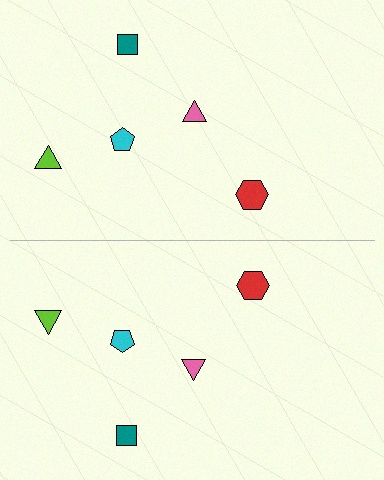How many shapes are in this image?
There are 10 shapes in this image.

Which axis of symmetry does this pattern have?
The pattern has a horizontal axis of symmetry running through the center of the image.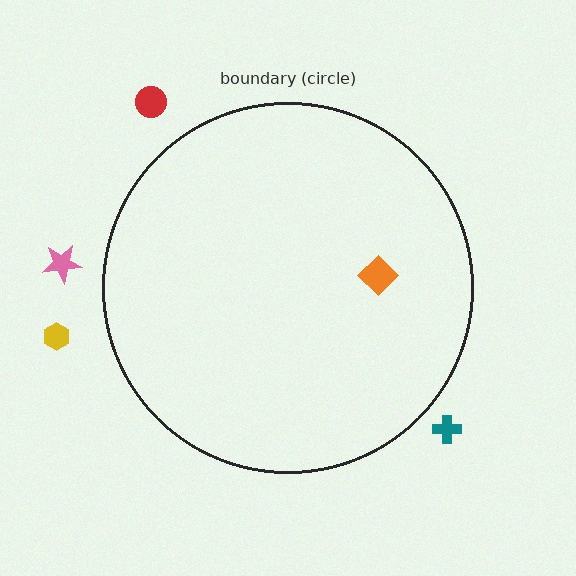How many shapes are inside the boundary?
1 inside, 4 outside.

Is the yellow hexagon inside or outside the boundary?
Outside.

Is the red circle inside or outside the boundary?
Outside.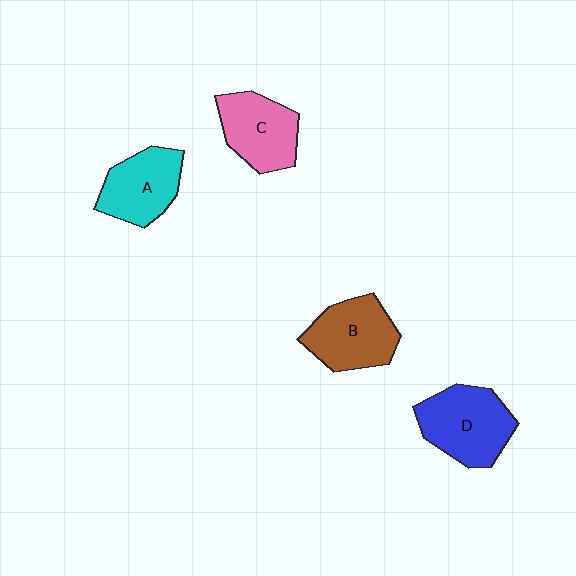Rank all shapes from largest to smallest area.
From largest to smallest: D (blue), B (brown), C (pink), A (cyan).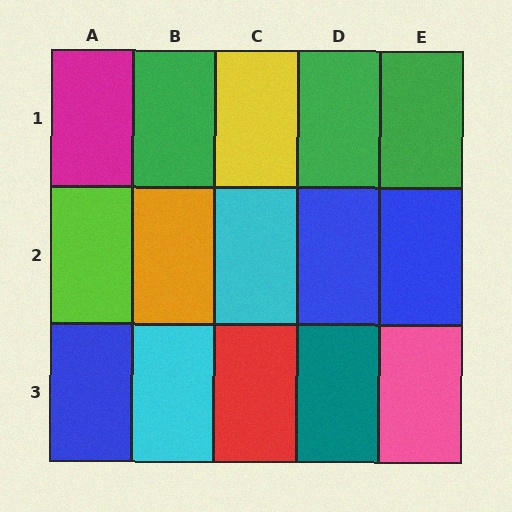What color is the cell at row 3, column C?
Red.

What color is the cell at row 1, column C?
Yellow.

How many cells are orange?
1 cell is orange.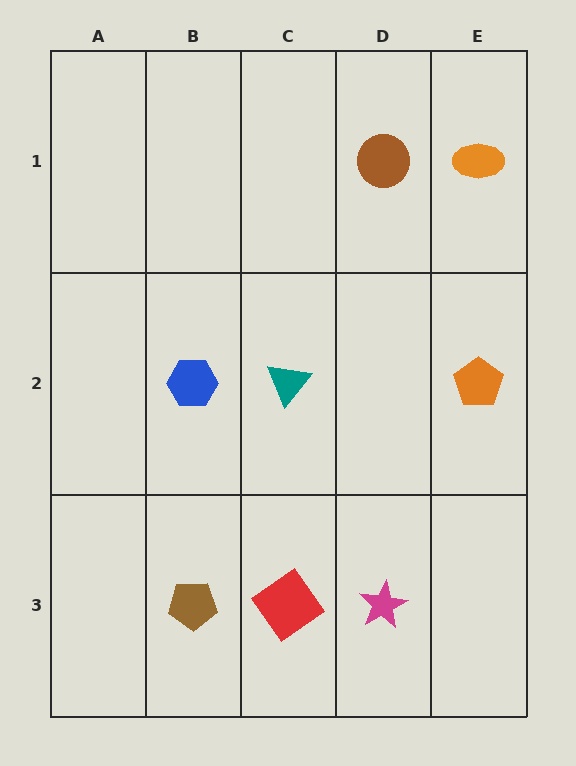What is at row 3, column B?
A brown pentagon.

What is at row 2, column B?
A blue hexagon.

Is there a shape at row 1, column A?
No, that cell is empty.